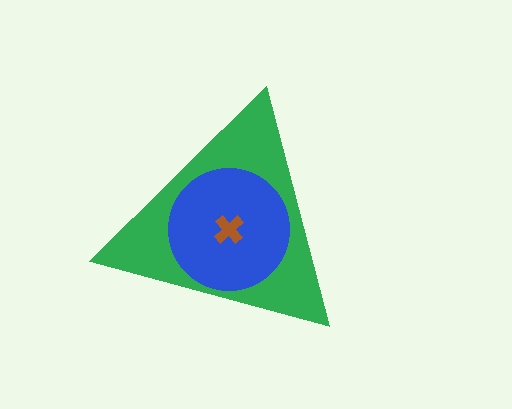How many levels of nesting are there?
3.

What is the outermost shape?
The green triangle.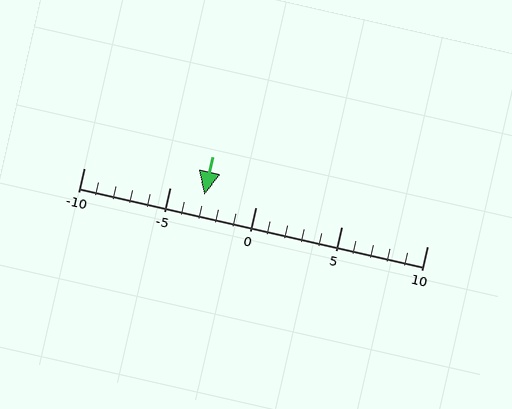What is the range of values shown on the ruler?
The ruler shows values from -10 to 10.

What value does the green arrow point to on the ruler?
The green arrow points to approximately -3.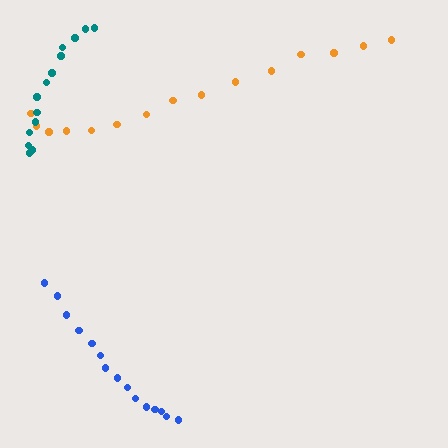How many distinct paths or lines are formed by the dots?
There are 3 distinct paths.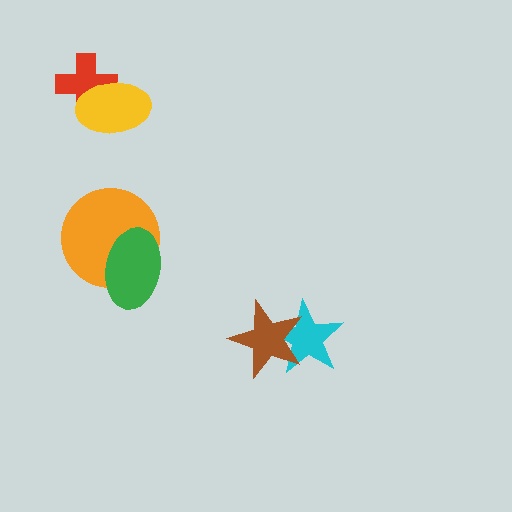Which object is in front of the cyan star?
The brown star is in front of the cyan star.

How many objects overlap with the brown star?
1 object overlaps with the brown star.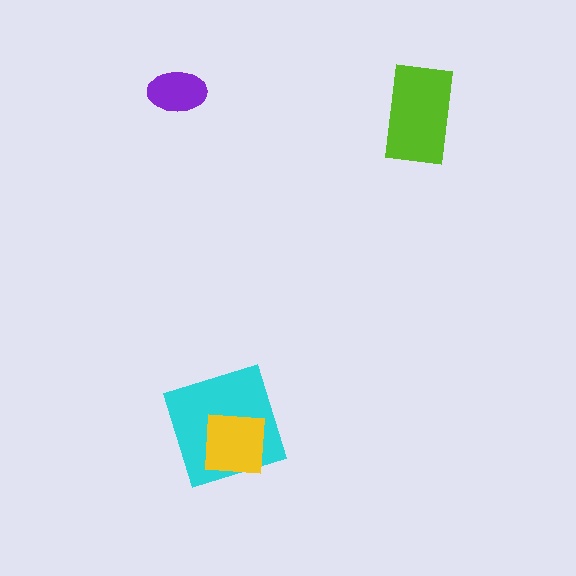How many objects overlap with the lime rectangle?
0 objects overlap with the lime rectangle.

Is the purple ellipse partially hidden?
No, no other shape covers it.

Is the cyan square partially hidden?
Yes, it is partially covered by another shape.